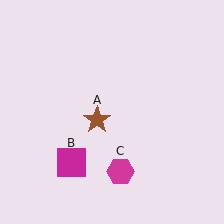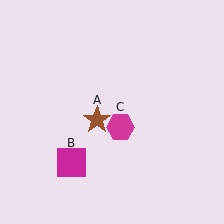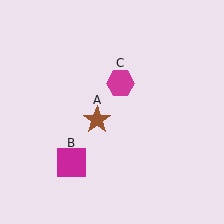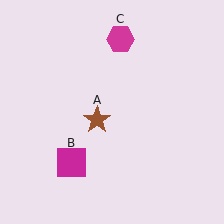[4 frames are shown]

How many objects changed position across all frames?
1 object changed position: magenta hexagon (object C).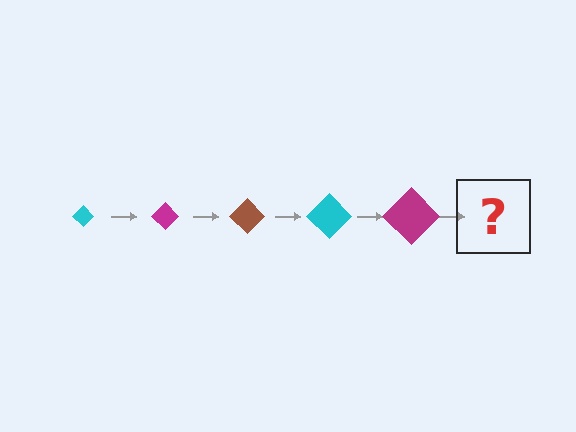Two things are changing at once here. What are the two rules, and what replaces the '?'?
The two rules are that the diamond grows larger each step and the color cycles through cyan, magenta, and brown. The '?' should be a brown diamond, larger than the previous one.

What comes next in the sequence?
The next element should be a brown diamond, larger than the previous one.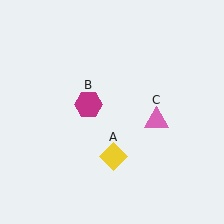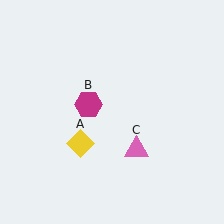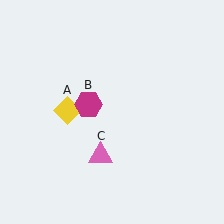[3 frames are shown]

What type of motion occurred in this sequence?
The yellow diamond (object A), pink triangle (object C) rotated clockwise around the center of the scene.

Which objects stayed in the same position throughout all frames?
Magenta hexagon (object B) remained stationary.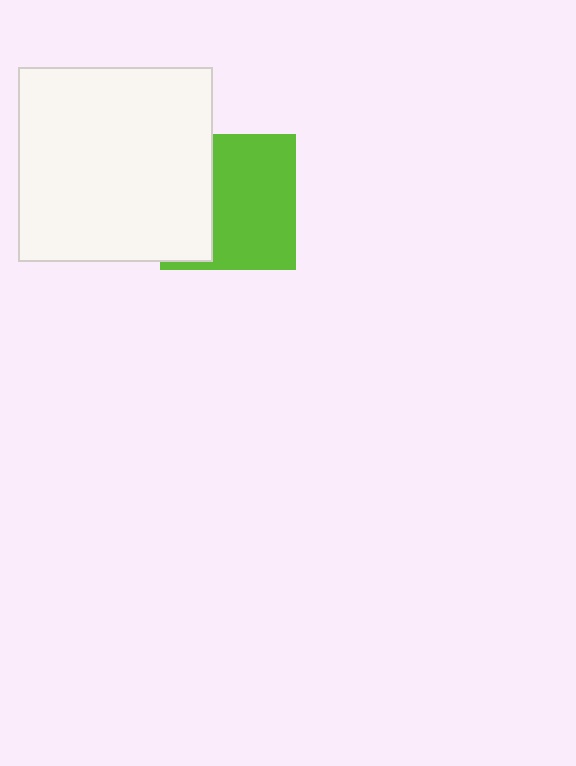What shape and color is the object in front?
The object in front is a white square.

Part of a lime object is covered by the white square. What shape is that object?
It is a square.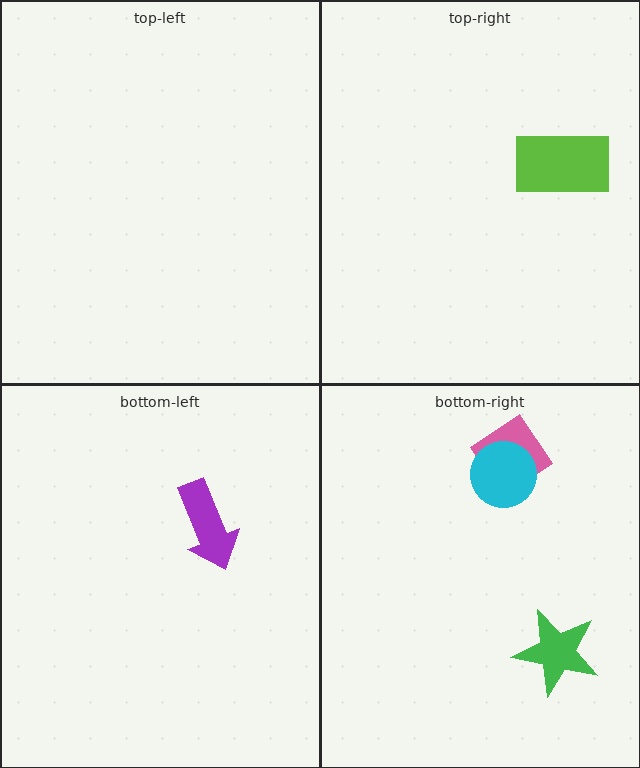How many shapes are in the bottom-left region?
1.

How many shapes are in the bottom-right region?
3.